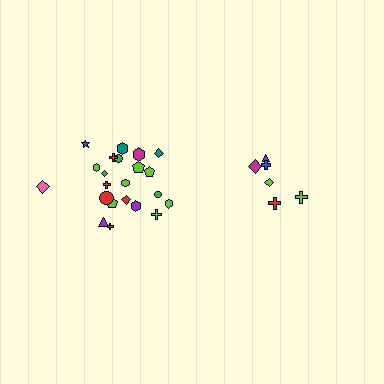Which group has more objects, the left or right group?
The left group.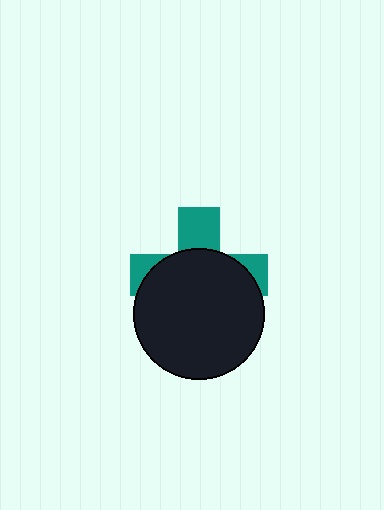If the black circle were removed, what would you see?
You would see the complete teal cross.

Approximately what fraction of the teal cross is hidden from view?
Roughly 66% of the teal cross is hidden behind the black circle.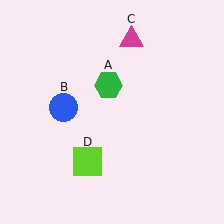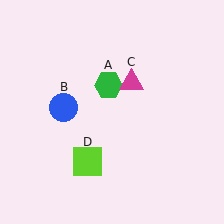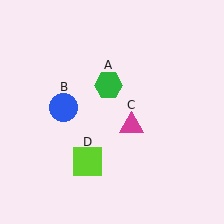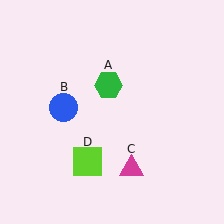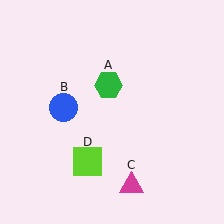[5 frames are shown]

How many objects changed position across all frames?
1 object changed position: magenta triangle (object C).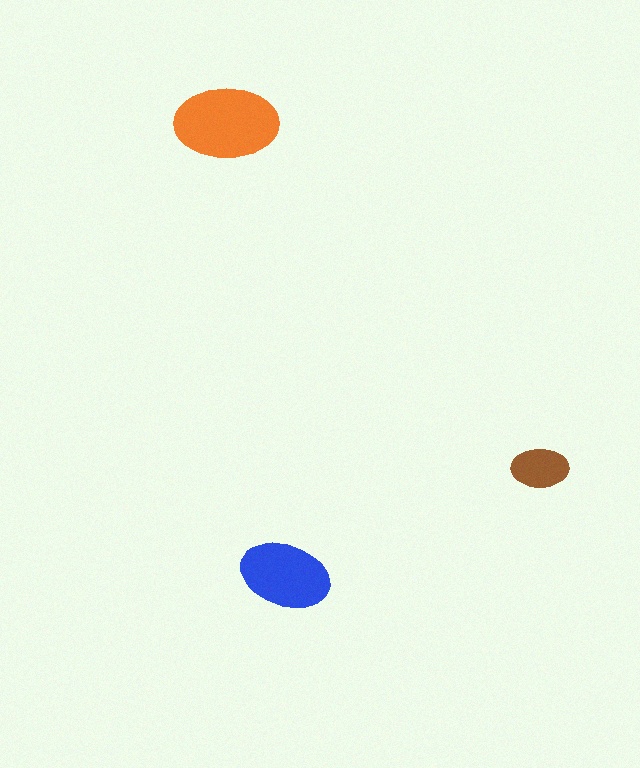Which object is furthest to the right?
The brown ellipse is rightmost.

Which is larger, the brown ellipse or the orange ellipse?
The orange one.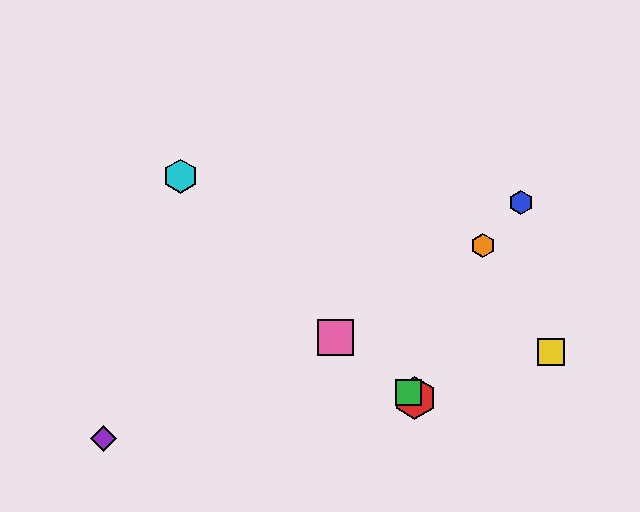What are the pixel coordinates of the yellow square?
The yellow square is at (551, 352).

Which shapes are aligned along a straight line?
The red hexagon, the green square, the pink square are aligned along a straight line.